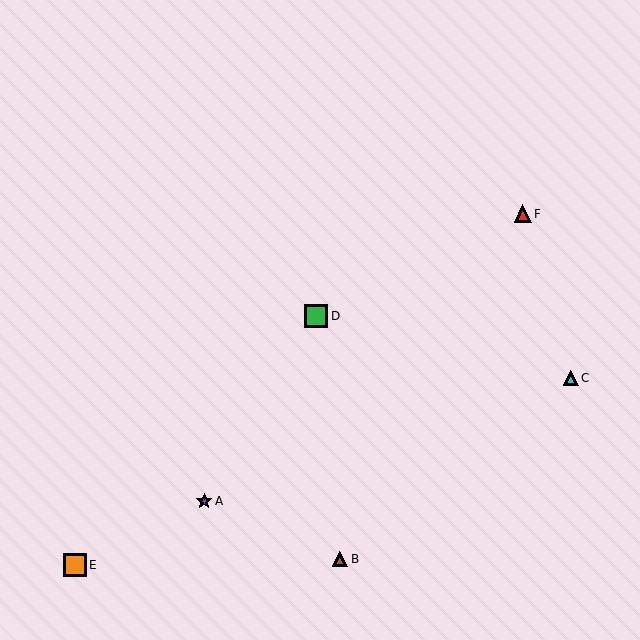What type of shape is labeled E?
Shape E is an orange square.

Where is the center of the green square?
The center of the green square is at (316, 316).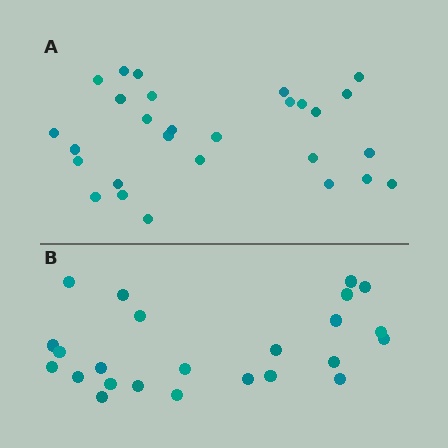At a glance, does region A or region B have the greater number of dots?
Region A (the top region) has more dots.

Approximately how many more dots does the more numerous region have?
Region A has about 4 more dots than region B.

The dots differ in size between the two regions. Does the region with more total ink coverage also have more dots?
No. Region B has more total ink coverage because its dots are larger, but region A actually contains more individual dots. Total area can be misleading — the number of items is what matters here.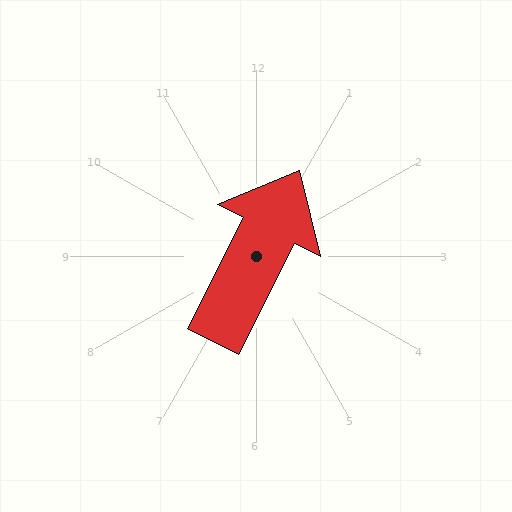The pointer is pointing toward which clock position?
Roughly 1 o'clock.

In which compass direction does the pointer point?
Northeast.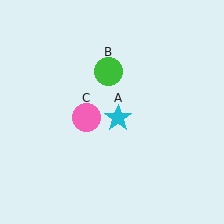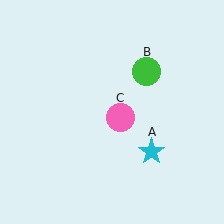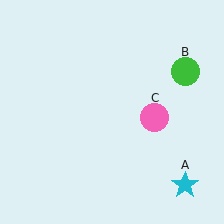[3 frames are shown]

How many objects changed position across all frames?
3 objects changed position: cyan star (object A), green circle (object B), pink circle (object C).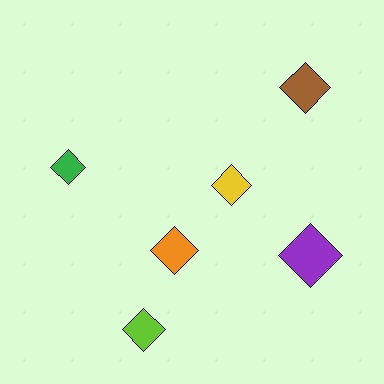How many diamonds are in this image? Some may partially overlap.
There are 6 diamonds.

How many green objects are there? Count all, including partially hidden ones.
There is 1 green object.